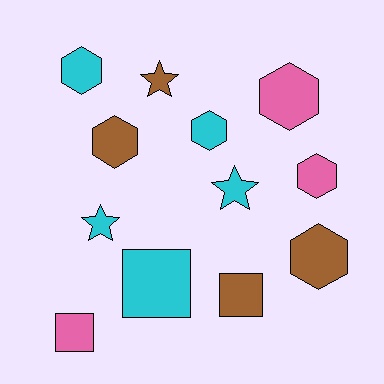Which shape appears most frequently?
Hexagon, with 6 objects.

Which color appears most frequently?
Cyan, with 5 objects.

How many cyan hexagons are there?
There are 2 cyan hexagons.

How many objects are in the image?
There are 12 objects.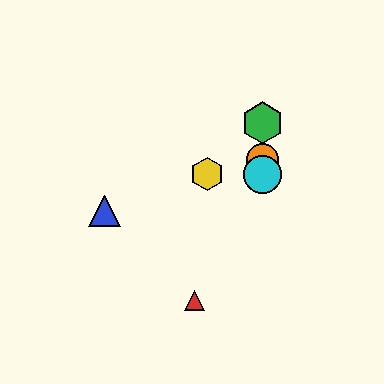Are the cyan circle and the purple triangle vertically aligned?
Yes, both are at x≈262.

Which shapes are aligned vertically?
The green hexagon, the purple triangle, the orange circle, the cyan circle are aligned vertically.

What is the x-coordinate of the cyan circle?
The cyan circle is at x≈262.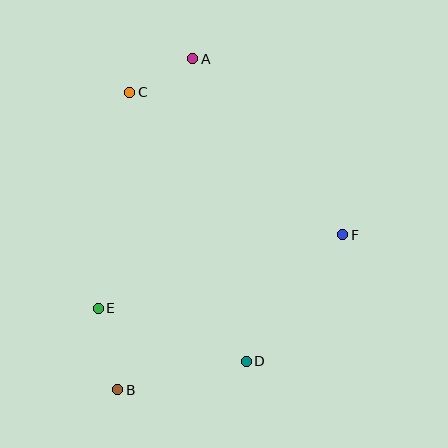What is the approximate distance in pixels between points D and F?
The distance between D and F is approximately 159 pixels.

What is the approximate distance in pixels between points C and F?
The distance between C and F is approximately 256 pixels.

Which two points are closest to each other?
Points A and C are closest to each other.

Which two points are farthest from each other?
Points A and B are farthest from each other.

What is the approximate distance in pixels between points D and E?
The distance between D and E is approximately 158 pixels.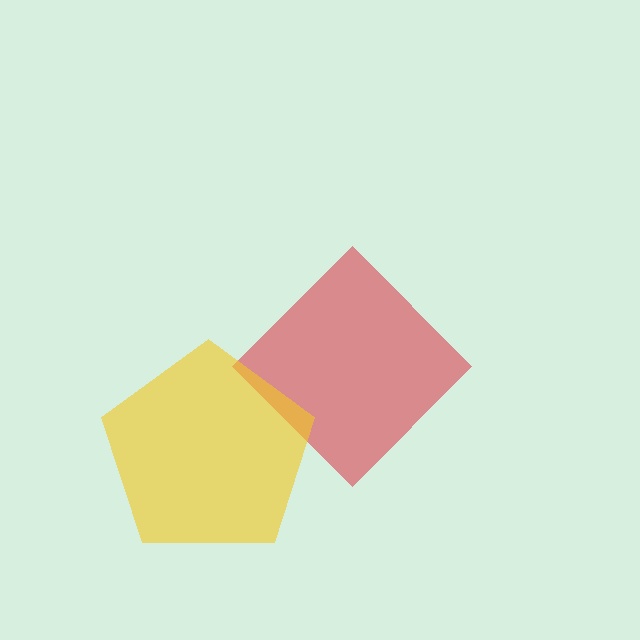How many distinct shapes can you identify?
There are 2 distinct shapes: a red diamond, a yellow pentagon.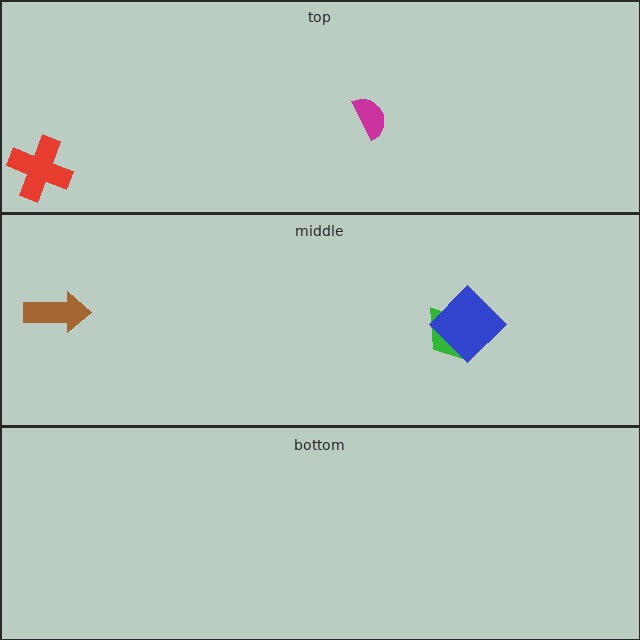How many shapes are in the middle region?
3.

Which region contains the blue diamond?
The middle region.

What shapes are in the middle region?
The green trapezoid, the brown arrow, the blue diamond.